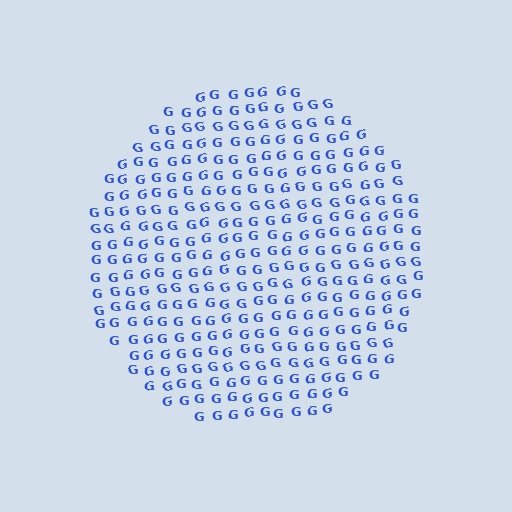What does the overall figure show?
The overall figure shows a circle.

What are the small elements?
The small elements are letter G's.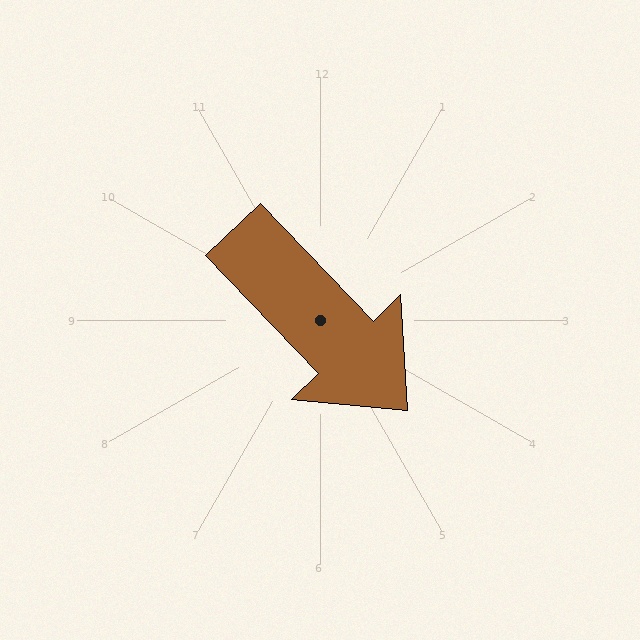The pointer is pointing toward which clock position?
Roughly 5 o'clock.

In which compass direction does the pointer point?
Southeast.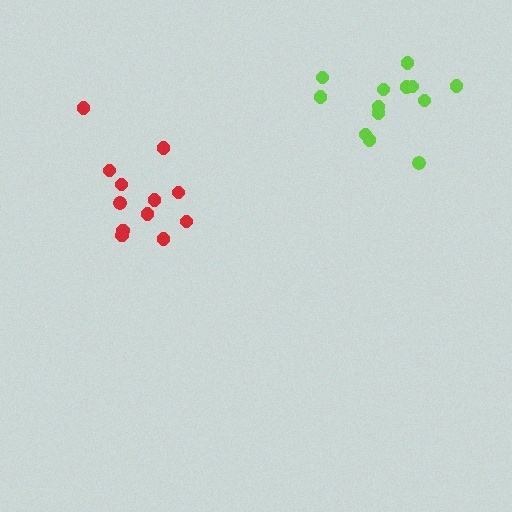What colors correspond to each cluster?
The clusters are colored: red, lime.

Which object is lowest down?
The red cluster is bottommost.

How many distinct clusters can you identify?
There are 2 distinct clusters.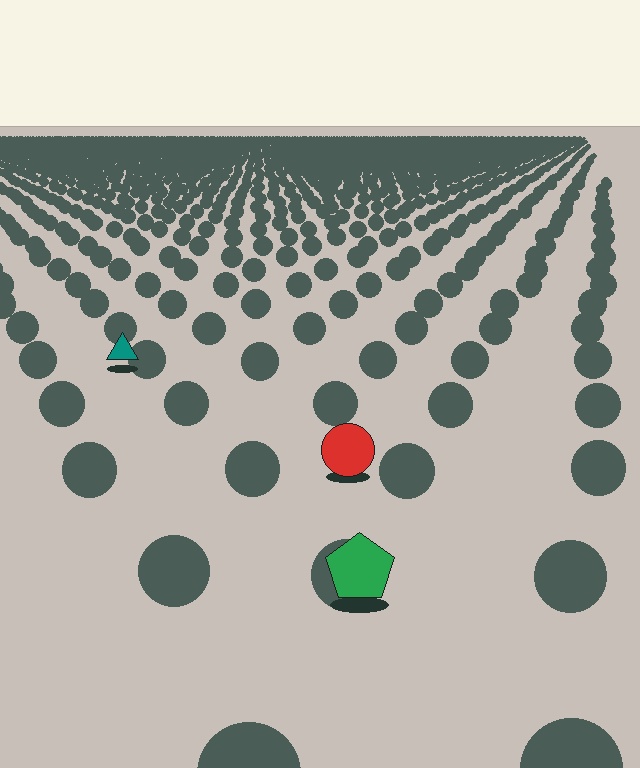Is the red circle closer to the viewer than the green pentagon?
No. The green pentagon is closer — you can tell from the texture gradient: the ground texture is coarser near it.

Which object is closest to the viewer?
The green pentagon is closest. The texture marks near it are larger and more spread out.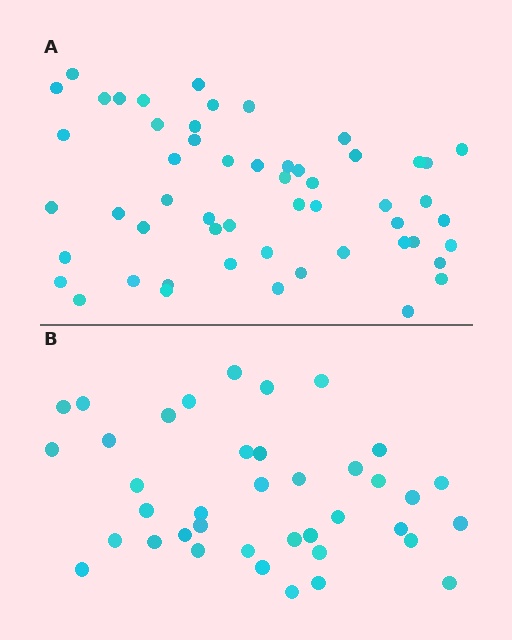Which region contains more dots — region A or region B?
Region A (the top region) has more dots.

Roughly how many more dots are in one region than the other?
Region A has approximately 15 more dots than region B.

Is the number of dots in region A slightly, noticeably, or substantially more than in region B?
Region A has noticeably more, but not dramatically so. The ratio is roughly 1.4 to 1.